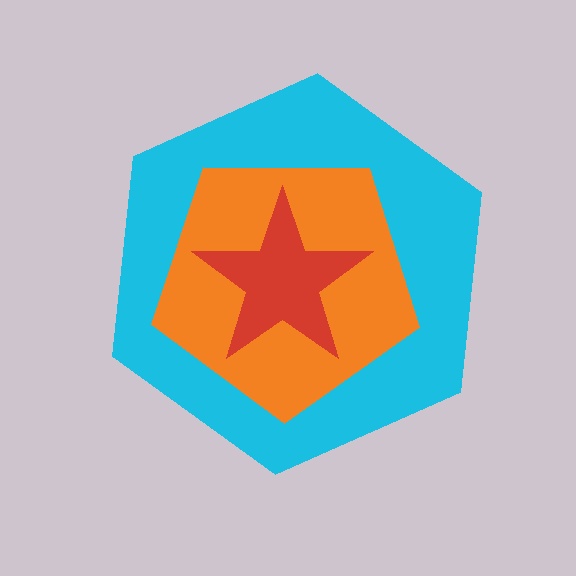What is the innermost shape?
The red star.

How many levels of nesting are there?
3.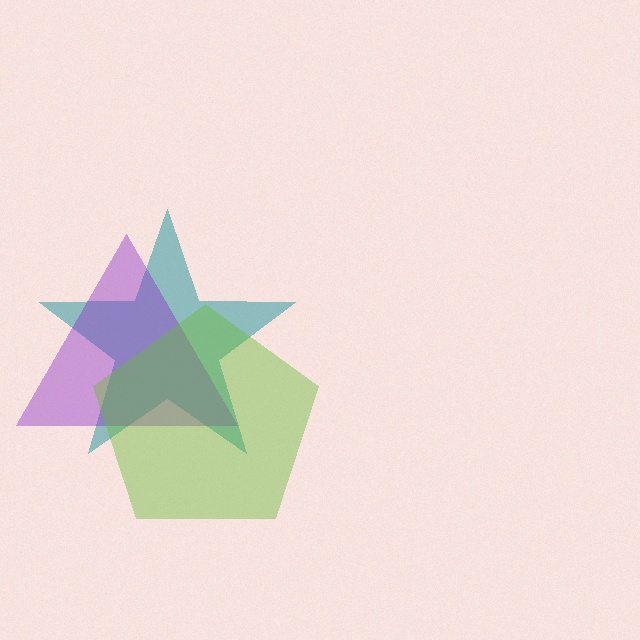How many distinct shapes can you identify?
There are 3 distinct shapes: a teal star, a purple triangle, a lime pentagon.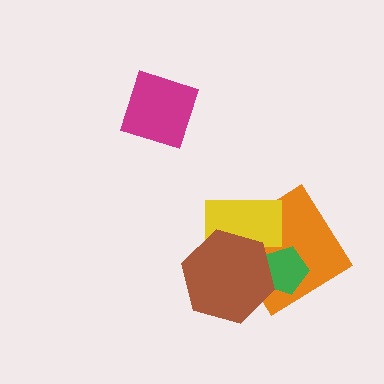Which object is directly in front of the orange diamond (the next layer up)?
The yellow rectangle is directly in front of the orange diamond.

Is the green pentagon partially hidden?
Yes, it is partially covered by another shape.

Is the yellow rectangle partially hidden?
Yes, it is partially covered by another shape.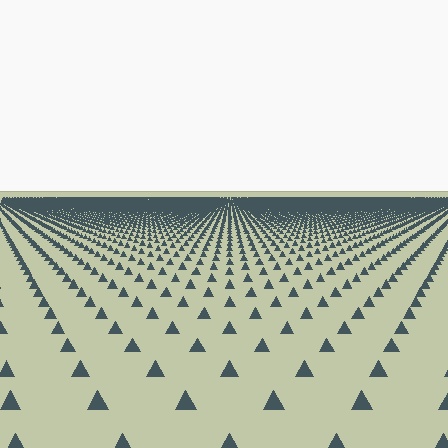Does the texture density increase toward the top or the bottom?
Density increases toward the top.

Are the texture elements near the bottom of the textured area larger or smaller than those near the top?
Larger. Near the bottom, elements are closer to the viewer and appear at a bigger on-screen size.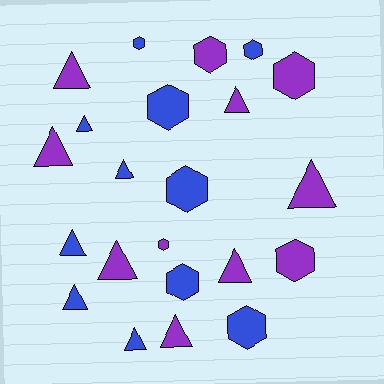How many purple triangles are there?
There are 7 purple triangles.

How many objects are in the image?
There are 22 objects.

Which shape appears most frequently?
Triangle, with 12 objects.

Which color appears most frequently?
Purple, with 11 objects.